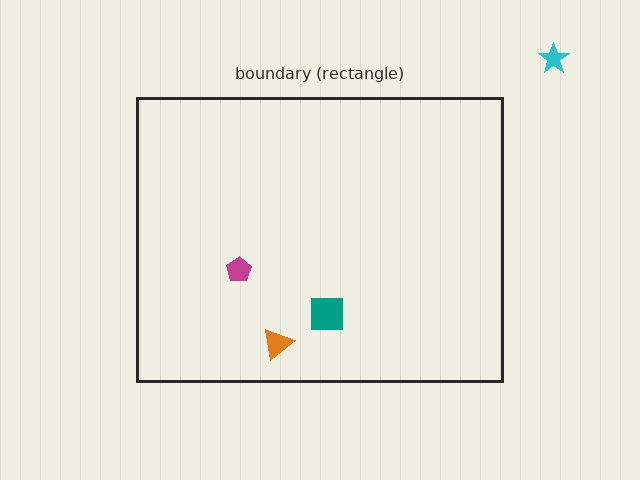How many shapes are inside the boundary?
3 inside, 1 outside.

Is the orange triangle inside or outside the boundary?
Inside.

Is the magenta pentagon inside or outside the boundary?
Inside.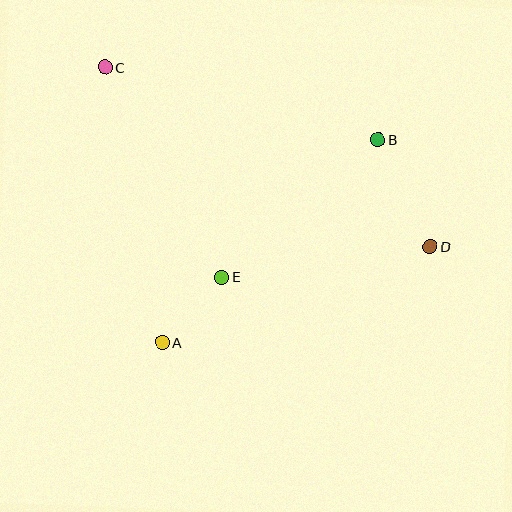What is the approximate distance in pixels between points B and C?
The distance between B and C is approximately 283 pixels.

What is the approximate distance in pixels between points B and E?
The distance between B and E is approximately 208 pixels.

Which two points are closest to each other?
Points A and E are closest to each other.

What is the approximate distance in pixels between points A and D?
The distance between A and D is approximately 285 pixels.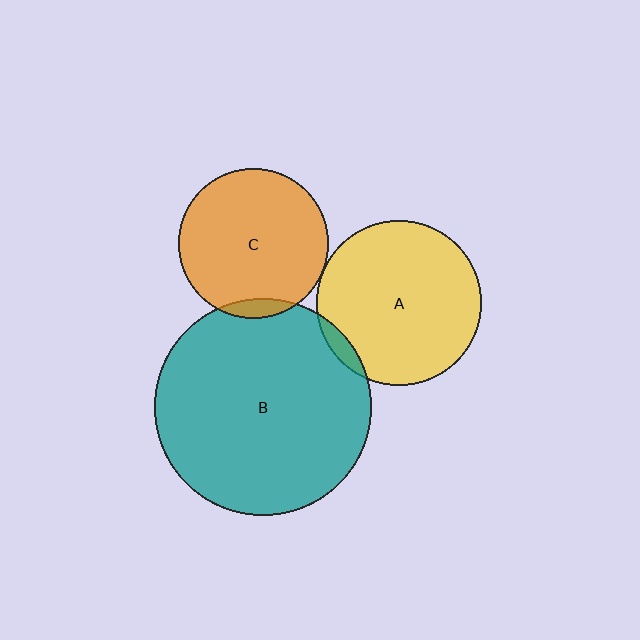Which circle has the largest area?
Circle B (teal).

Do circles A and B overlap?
Yes.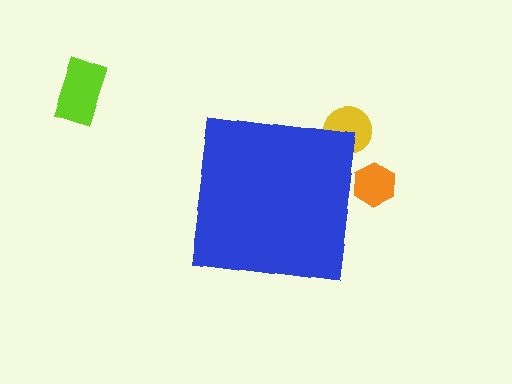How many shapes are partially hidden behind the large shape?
2 shapes are partially hidden.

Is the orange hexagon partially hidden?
Yes, the orange hexagon is partially hidden behind the blue square.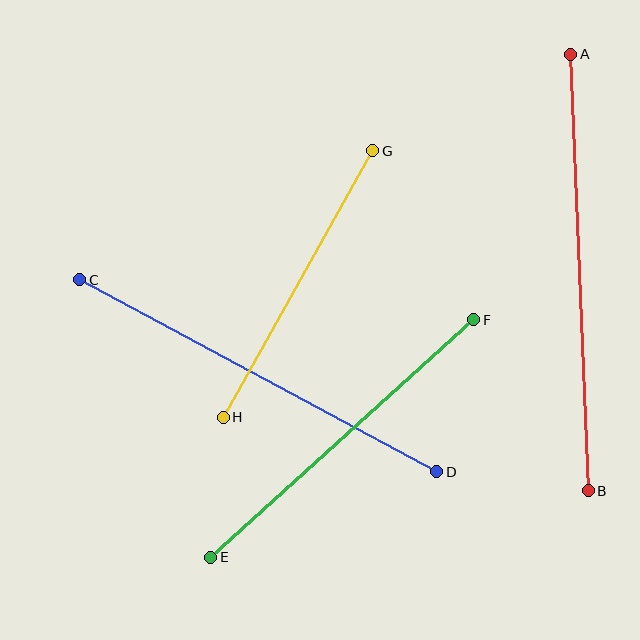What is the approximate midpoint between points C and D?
The midpoint is at approximately (258, 376) pixels.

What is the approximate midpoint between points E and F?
The midpoint is at approximately (342, 438) pixels.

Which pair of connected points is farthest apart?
Points A and B are farthest apart.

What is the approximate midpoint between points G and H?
The midpoint is at approximately (298, 284) pixels.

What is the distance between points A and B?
The distance is approximately 437 pixels.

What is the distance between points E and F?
The distance is approximately 354 pixels.